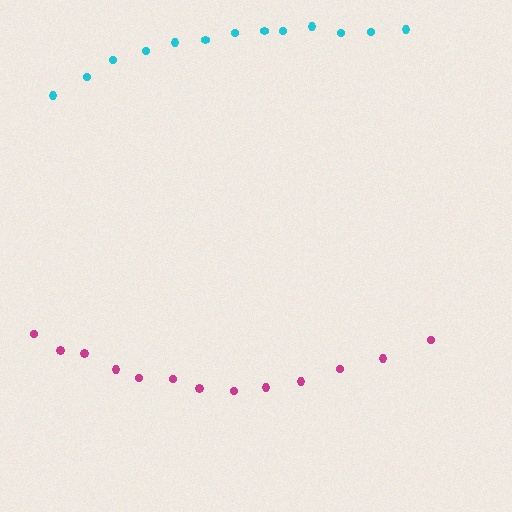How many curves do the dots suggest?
There are 2 distinct paths.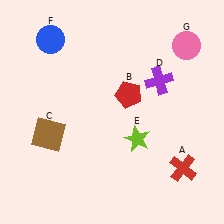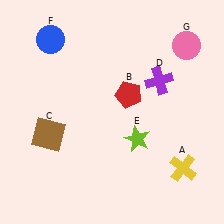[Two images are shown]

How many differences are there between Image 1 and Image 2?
There is 1 difference between the two images.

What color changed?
The cross (A) changed from red in Image 1 to yellow in Image 2.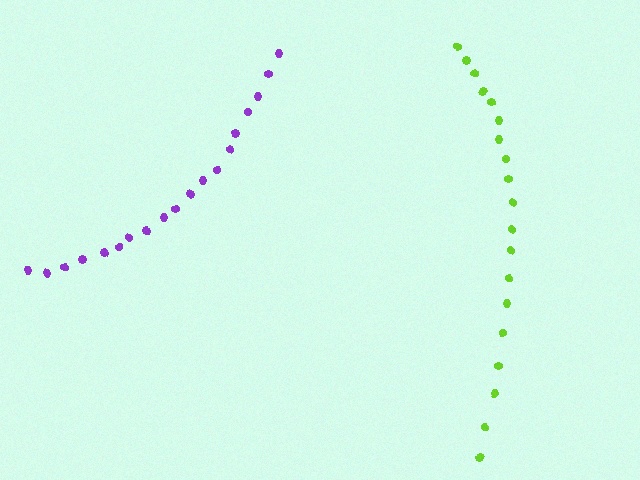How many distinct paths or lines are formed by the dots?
There are 2 distinct paths.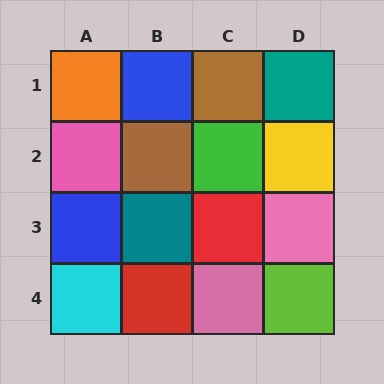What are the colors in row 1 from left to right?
Orange, blue, brown, teal.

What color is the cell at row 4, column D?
Lime.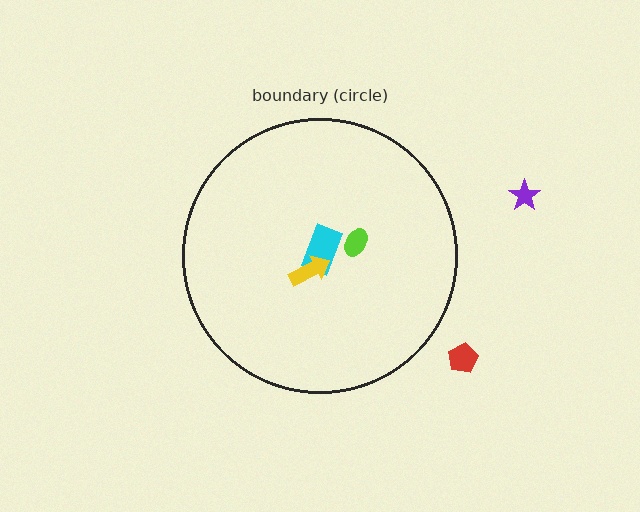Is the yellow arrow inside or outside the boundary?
Inside.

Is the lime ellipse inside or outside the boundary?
Inside.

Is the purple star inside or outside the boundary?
Outside.